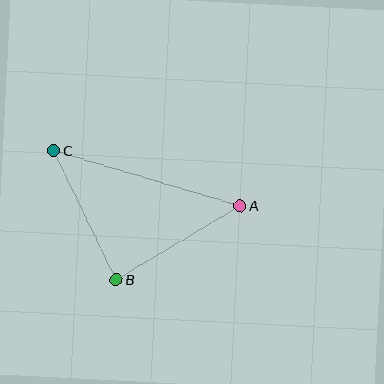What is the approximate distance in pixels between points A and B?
The distance between A and B is approximately 144 pixels.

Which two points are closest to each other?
Points B and C are closest to each other.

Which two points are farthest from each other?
Points A and C are farthest from each other.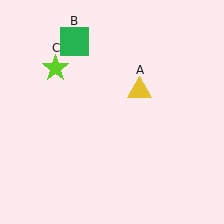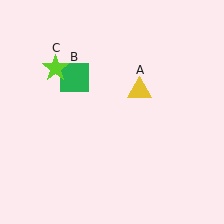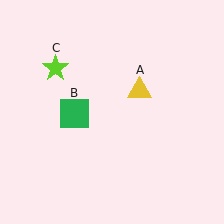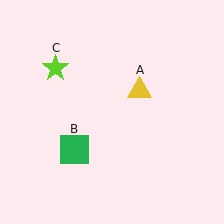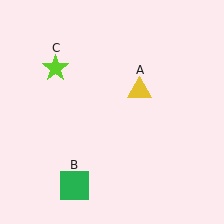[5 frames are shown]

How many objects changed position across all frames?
1 object changed position: green square (object B).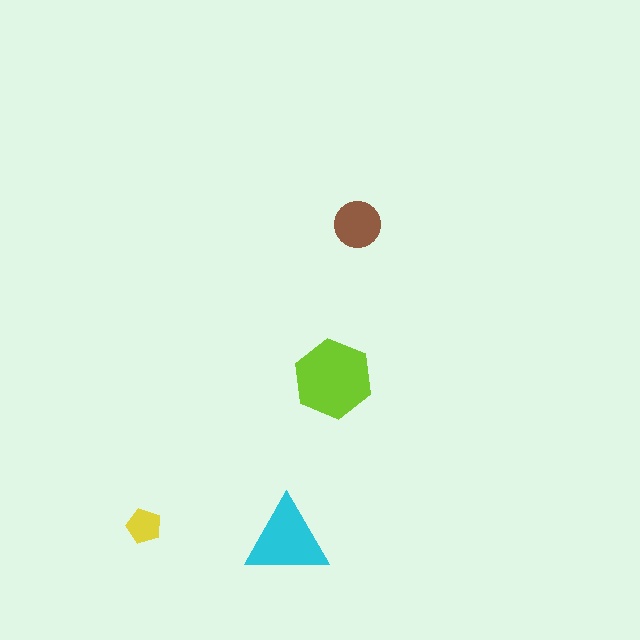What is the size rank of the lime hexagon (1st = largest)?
1st.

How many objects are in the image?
There are 4 objects in the image.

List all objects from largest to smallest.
The lime hexagon, the cyan triangle, the brown circle, the yellow pentagon.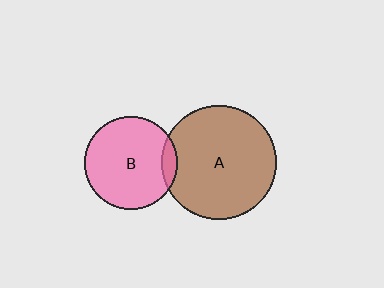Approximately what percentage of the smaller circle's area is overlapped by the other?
Approximately 10%.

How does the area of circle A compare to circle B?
Approximately 1.5 times.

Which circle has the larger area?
Circle A (brown).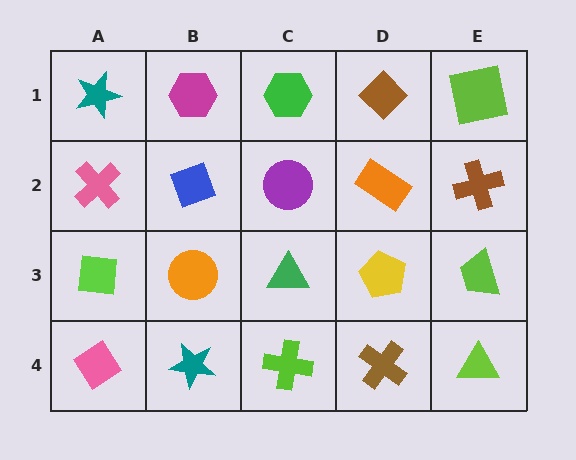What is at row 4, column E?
A lime triangle.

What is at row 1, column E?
A lime square.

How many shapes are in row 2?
5 shapes.